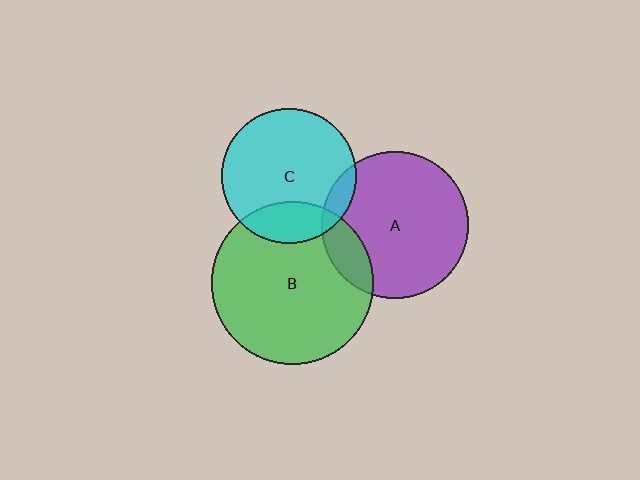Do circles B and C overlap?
Yes.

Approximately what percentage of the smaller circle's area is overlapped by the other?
Approximately 20%.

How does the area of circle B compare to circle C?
Approximately 1.5 times.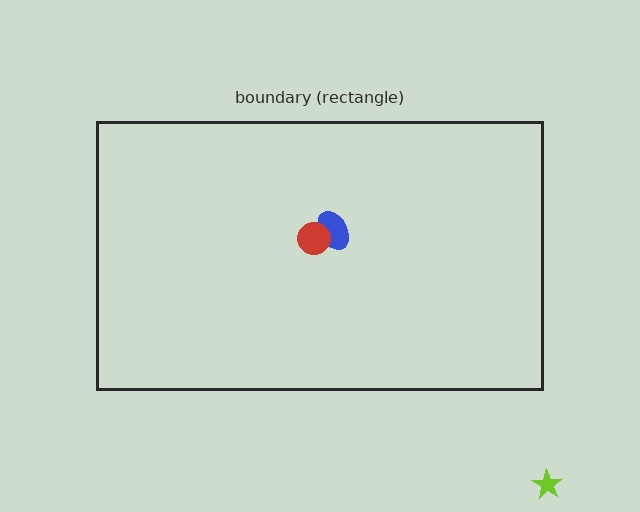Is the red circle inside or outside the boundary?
Inside.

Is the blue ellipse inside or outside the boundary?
Inside.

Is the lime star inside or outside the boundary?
Outside.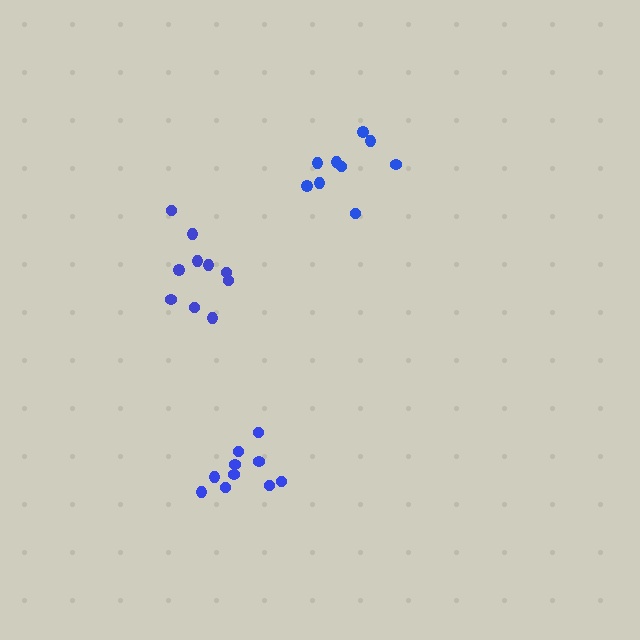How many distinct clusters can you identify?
There are 3 distinct clusters.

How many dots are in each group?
Group 1: 9 dots, Group 2: 10 dots, Group 3: 10 dots (29 total).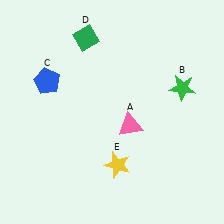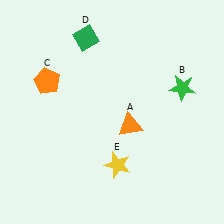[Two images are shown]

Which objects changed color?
A changed from pink to orange. C changed from blue to orange.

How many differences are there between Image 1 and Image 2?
There are 2 differences between the two images.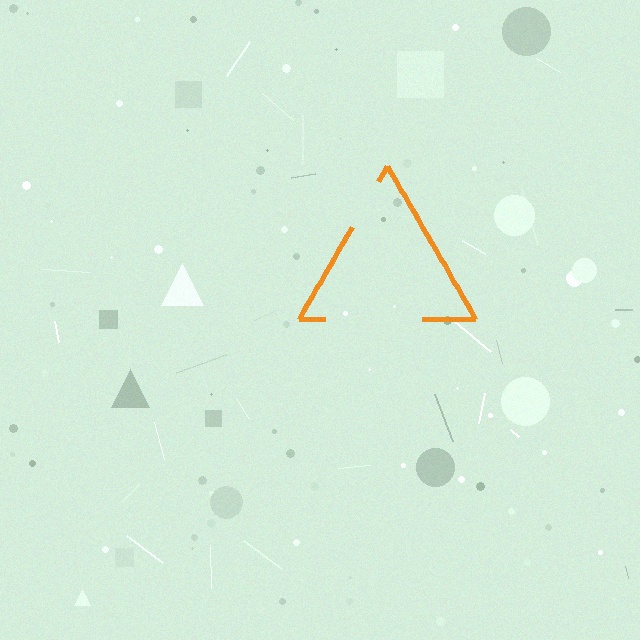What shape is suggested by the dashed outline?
The dashed outline suggests a triangle.